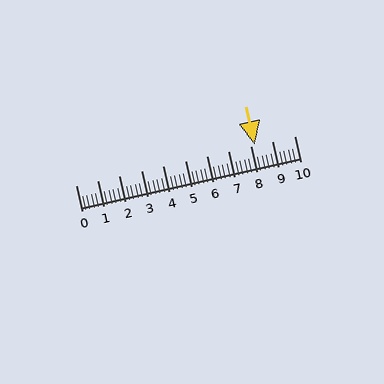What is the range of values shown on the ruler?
The ruler shows values from 0 to 10.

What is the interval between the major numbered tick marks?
The major tick marks are spaced 1 units apart.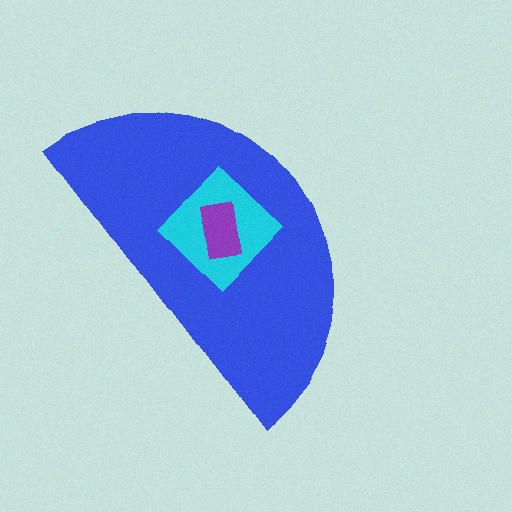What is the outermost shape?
The blue semicircle.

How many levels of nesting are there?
3.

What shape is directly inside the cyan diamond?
The purple rectangle.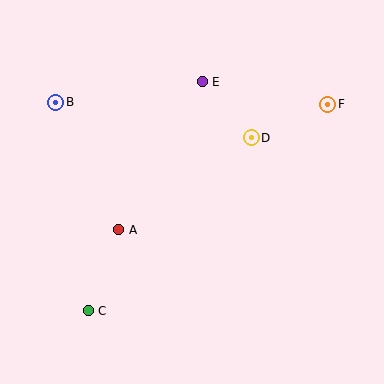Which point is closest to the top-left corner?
Point B is closest to the top-left corner.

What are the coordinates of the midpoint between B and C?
The midpoint between B and C is at (72, 207).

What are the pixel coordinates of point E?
Point E is at (202, 82).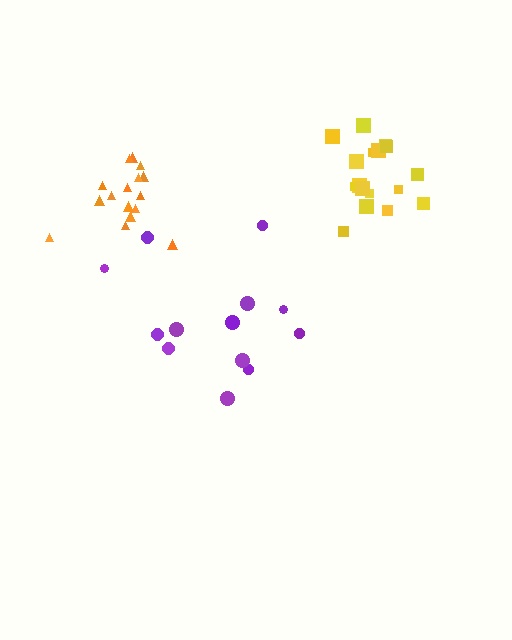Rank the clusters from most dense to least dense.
orange, yellow, purple.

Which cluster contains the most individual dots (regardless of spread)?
Yellow (17).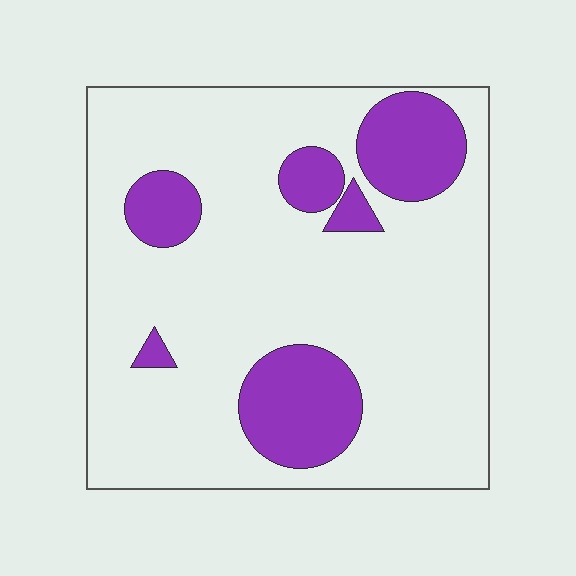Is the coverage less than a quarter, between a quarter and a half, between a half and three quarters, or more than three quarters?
Less than a quarter.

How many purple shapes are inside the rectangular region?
6.